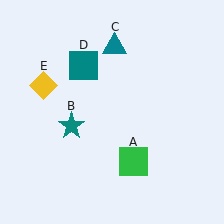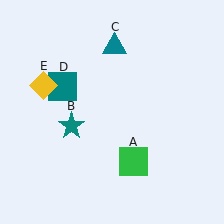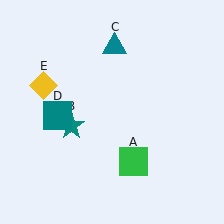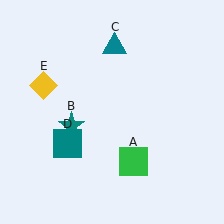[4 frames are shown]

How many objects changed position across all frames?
1 object changed position: teal square (object D).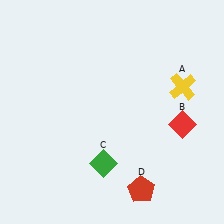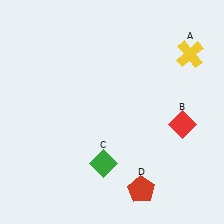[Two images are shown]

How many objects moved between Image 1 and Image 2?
1 object moved between the two images.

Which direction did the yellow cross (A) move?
The yellow cross (A) moved up.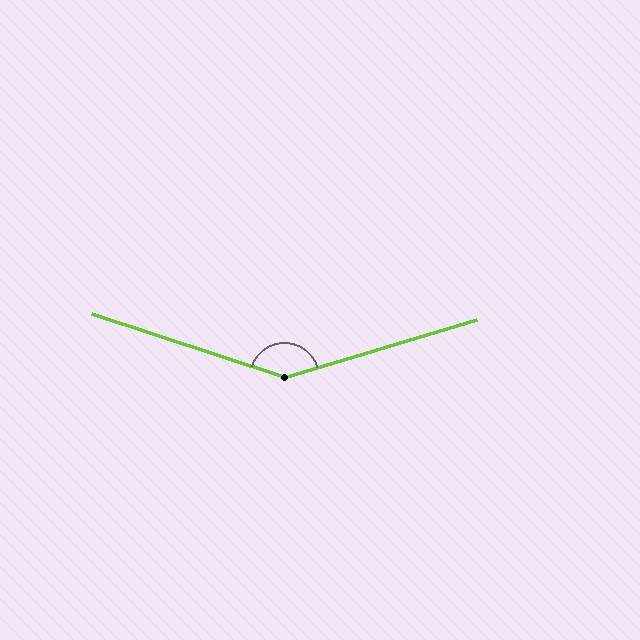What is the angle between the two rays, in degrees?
Approximately 145 degrees.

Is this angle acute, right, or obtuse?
It is obtuse.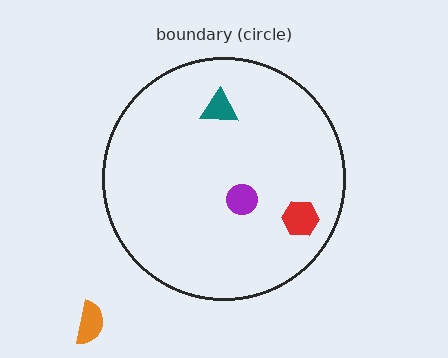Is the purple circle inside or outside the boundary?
Inside.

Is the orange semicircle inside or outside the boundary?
Outside.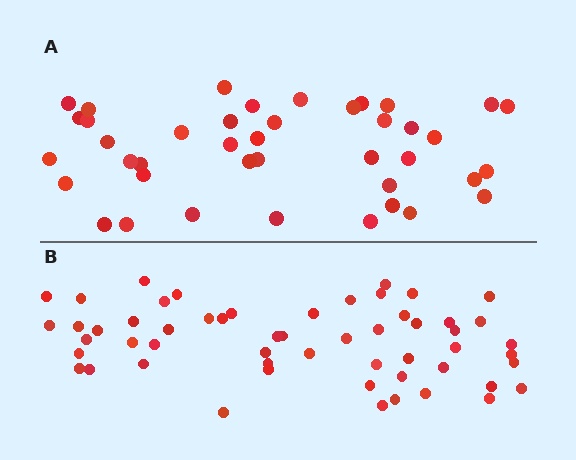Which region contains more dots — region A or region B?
Region B (the bottom region) has more dots.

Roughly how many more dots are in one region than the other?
Region B has approximately 15 more dots than region A.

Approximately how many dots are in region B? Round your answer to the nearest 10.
About 60 dots. (The exact count is 55, which rounds to 60.)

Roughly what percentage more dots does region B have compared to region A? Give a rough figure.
About 35% more.